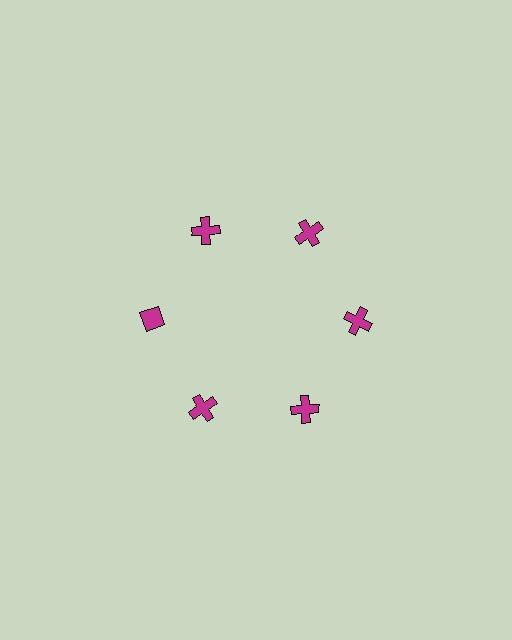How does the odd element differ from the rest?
It has a different shape: diamond instead of cross.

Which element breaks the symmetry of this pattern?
The magenta diamond at roughly the 9 o'clock position breaks the symmetry. All other shapes are magenta crosses.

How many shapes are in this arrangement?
There are 6 shapes arranged in a ring pattern.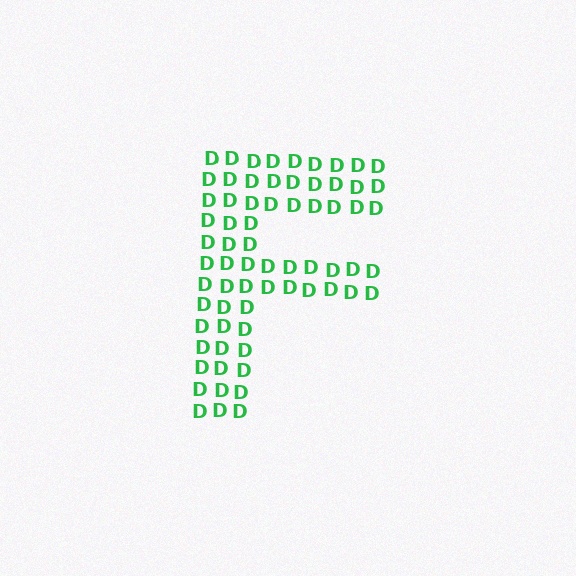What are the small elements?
The small elements are letter D's.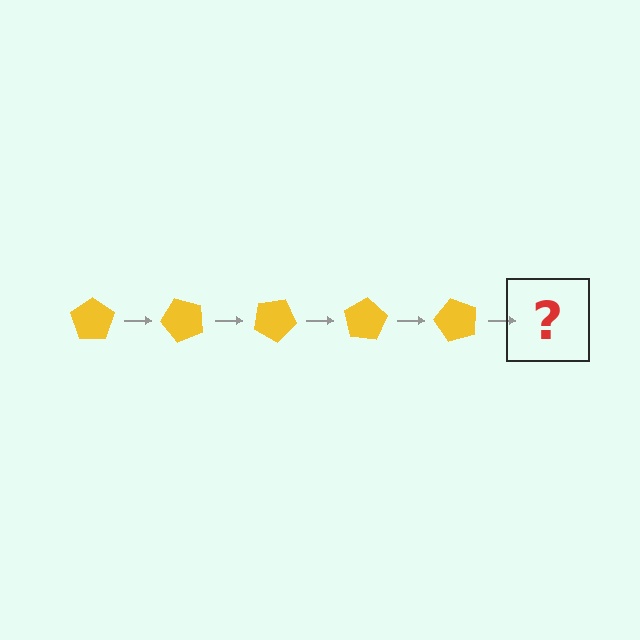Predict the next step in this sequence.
The next step is a yellow pentagon rotated 250 degrees.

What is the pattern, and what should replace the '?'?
The pattern is that the pentagon rotates 50 degrees each step. The '?' should be a yellow pentagon rotated 250 degrees.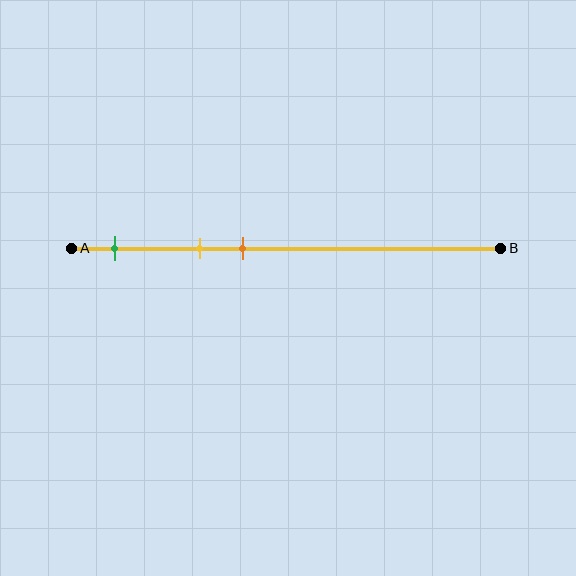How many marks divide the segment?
There are 3 marks dividing the segment.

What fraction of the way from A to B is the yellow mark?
The yellow mark is approximately 30% (0.3) of the way from A to B.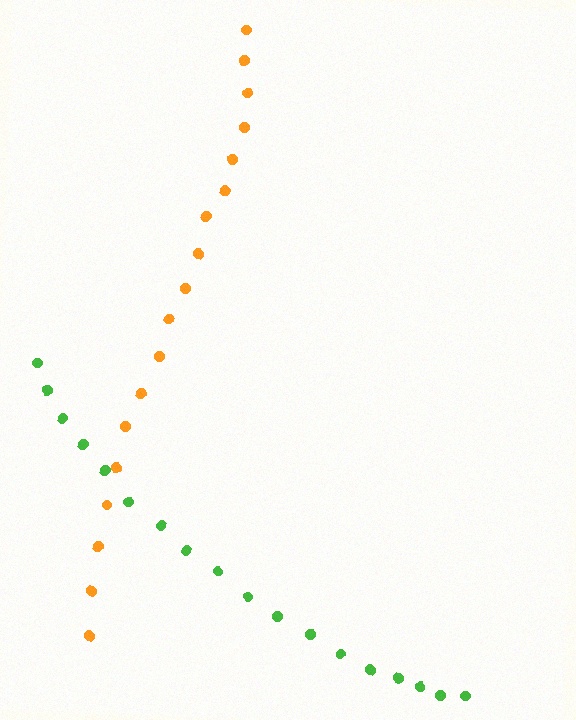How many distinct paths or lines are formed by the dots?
There are 2 distinct paths.